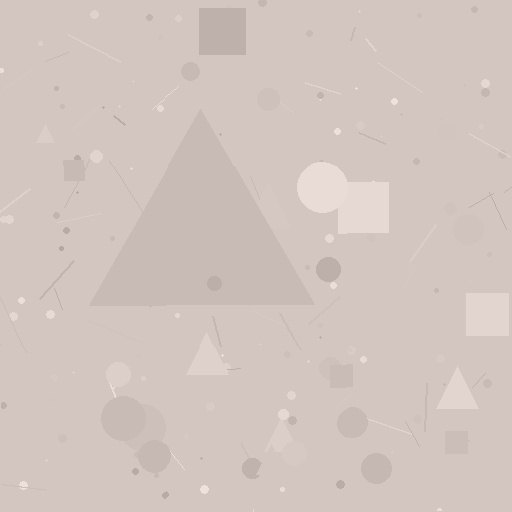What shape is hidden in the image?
A triangle is hidden in the image.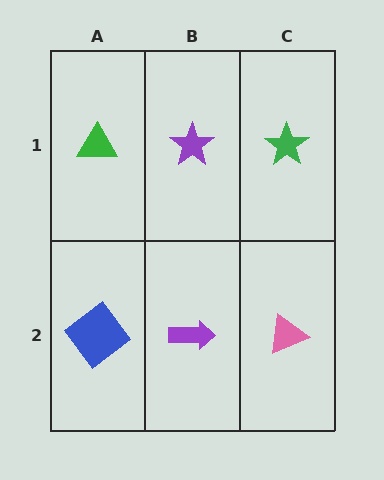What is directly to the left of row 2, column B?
A blue diamond.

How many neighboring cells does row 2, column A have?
2.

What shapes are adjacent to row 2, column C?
A green star (row 1, column C), a purple arrow (row 2, column B).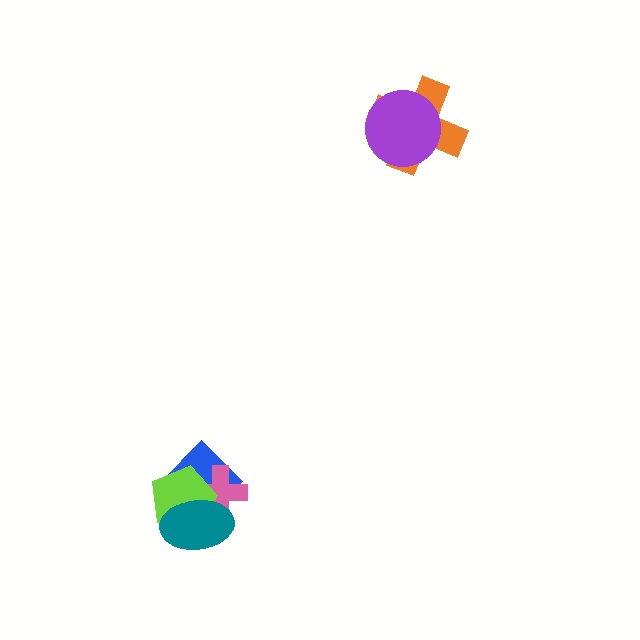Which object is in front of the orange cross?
The purple circle is in front of the orange cross.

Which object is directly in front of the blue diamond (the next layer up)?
The pink cross is directly in front of the blue diamond.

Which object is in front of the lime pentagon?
The teal ellipse is in front of the lime pentagon.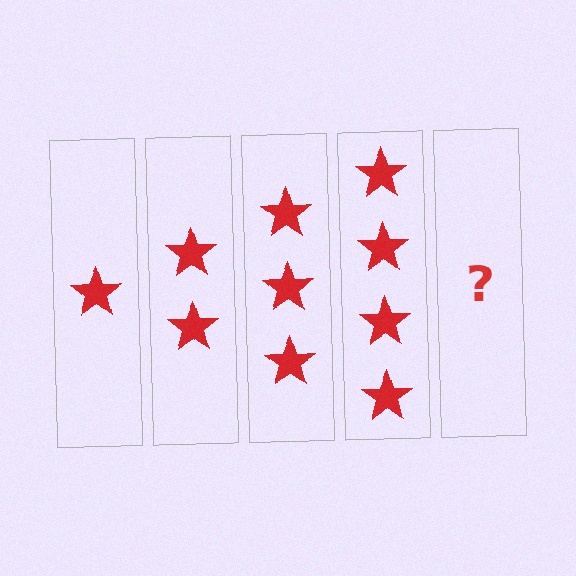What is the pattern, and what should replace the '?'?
The pattern is that each step adds one more star. The '?' should be 5 stars.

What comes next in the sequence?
The next element should be 5 stars.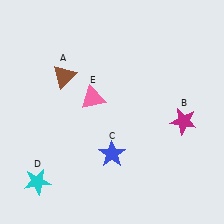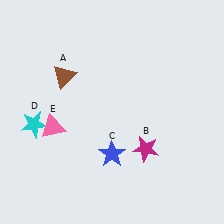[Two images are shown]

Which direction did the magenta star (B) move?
The magenta star (B) moved left.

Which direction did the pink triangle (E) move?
The pink triangle (E) moved left.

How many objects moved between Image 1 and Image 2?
3 objects moved between the two images.